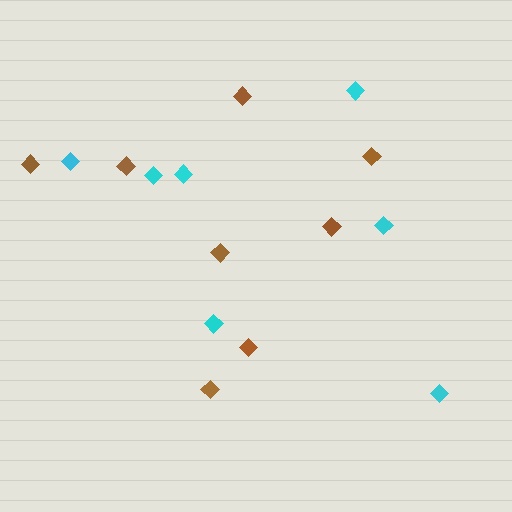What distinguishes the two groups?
There are 2 groups: one group of cyan diamonds (7) and one group of brown diamonds (8).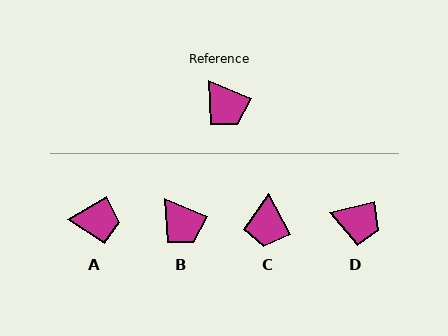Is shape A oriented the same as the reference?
No, it is off by about 54 degrees.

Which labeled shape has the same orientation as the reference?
B.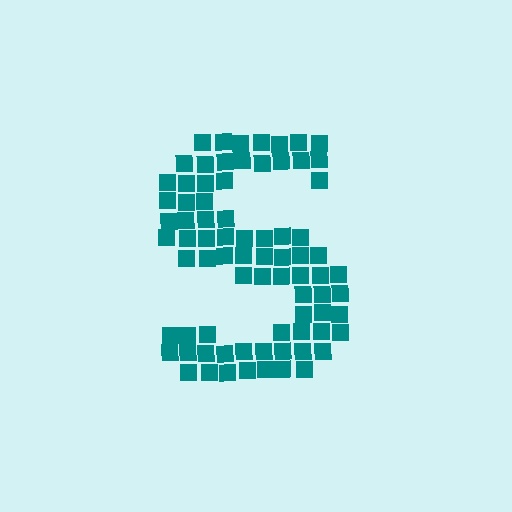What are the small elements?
The small elements are squares.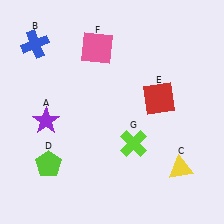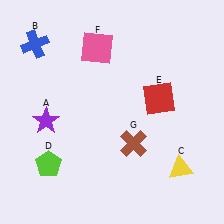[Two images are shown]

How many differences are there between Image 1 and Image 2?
There is 1 difference between the two images.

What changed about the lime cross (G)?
In Image 1, G is lime. In Image 2, it changed to brown.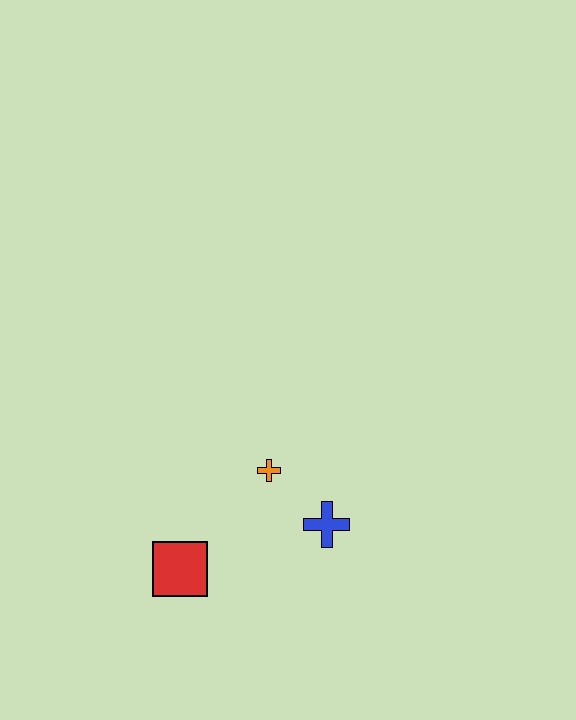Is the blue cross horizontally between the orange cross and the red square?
No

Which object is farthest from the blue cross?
The red square is farthest from the blue cross.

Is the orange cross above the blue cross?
Yes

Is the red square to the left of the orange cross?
Yes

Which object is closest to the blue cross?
The orange cross is closest to the blue cross.